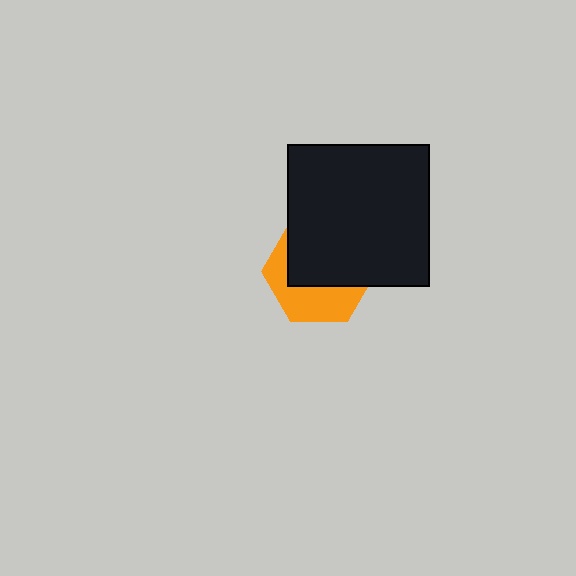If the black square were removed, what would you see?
You would see the complete orange hexagon.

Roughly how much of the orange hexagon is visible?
A small part of it is visible (roughly 41%).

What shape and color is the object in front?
The object in front is a black square.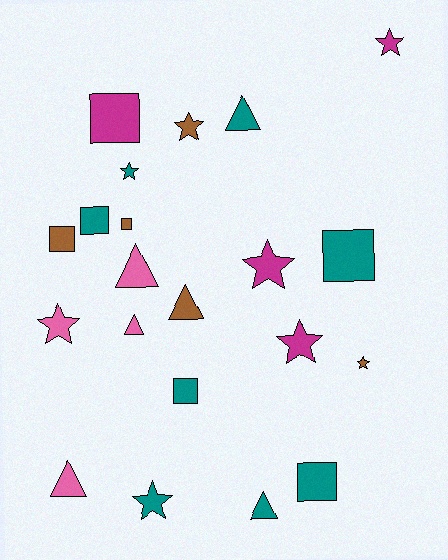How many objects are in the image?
There are 21 objects.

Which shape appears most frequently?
Star, with 8 objects.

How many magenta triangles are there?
There are no magenta triangles.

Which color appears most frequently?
Teal, with 8 objects.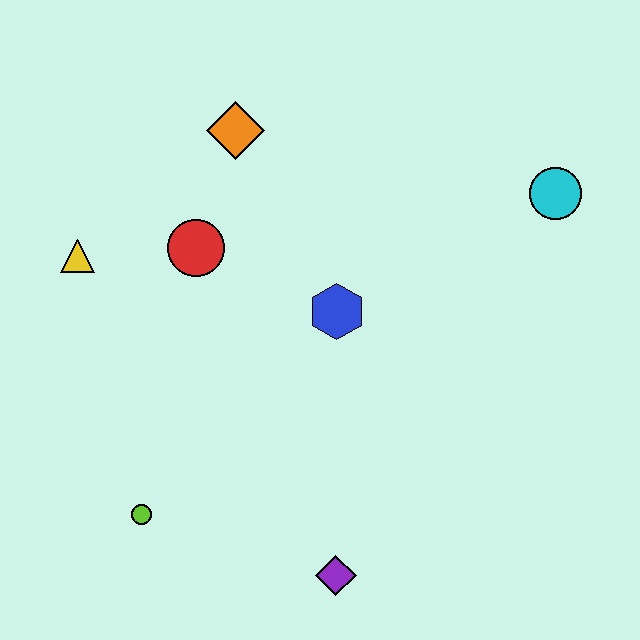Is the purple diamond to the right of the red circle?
Yes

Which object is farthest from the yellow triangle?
The cyan circle is farthest from the yellow triangle.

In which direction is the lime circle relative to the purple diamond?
The lime circle is to the left of the purple diamond.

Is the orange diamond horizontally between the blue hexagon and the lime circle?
Yes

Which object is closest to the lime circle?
The purple diamond is closest to the lime circle.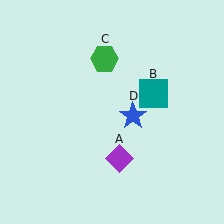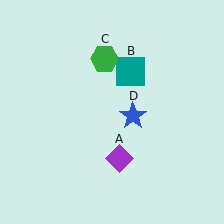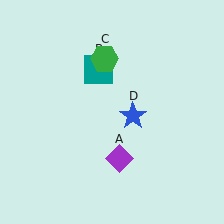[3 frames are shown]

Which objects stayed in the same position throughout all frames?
Purple diamond (object A) and green hexagon (object C) and blue star (object D) remained stationary.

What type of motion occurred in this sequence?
The teal square (object B) rotated counterclockwise around the center of the scene.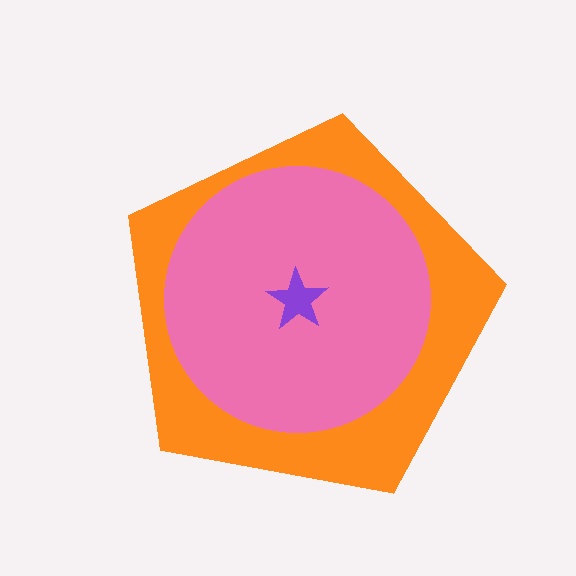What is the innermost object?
The purple star.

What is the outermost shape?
The orange pentagon.